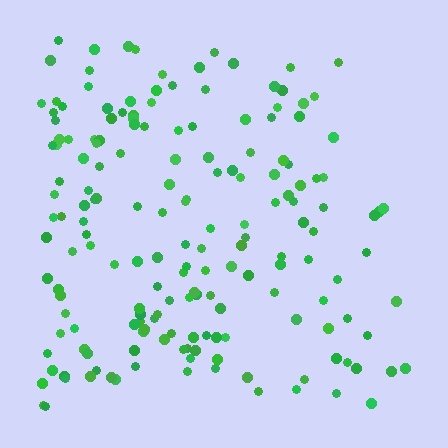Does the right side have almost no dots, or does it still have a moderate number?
Still a moderate number, just noticeably fewer than the left.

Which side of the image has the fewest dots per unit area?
The right.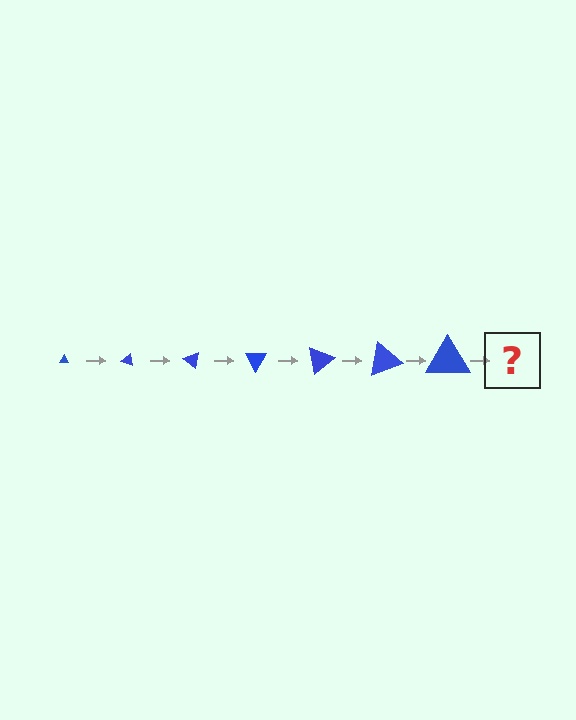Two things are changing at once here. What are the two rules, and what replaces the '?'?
The two rules are that the triangle grows larger each step and it rotates 20 degrees each step. The '?' should be a triangle, larger than the previous one and rotated 140 degrees from the start.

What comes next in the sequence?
The next element should be a triangle, larger than the previous one and rotated 140 degrees from the start.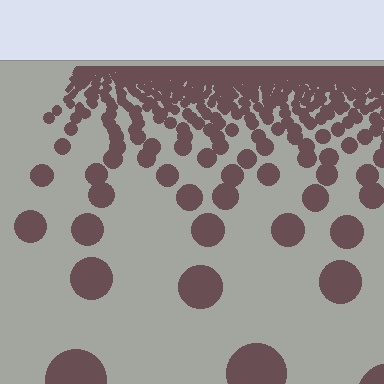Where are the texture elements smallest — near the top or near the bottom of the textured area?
Near the top.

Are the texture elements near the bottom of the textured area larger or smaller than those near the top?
Larger. Near the bottom, elements are closer to the viewer and appear at a bigger on-screen size.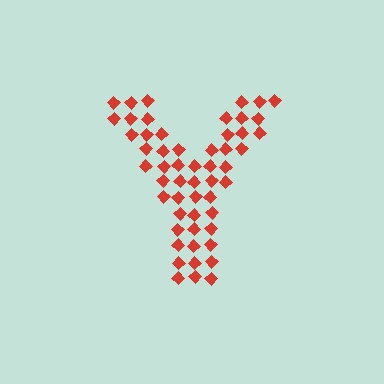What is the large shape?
The large shape is the letter Y.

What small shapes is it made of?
It is made of small diamonds.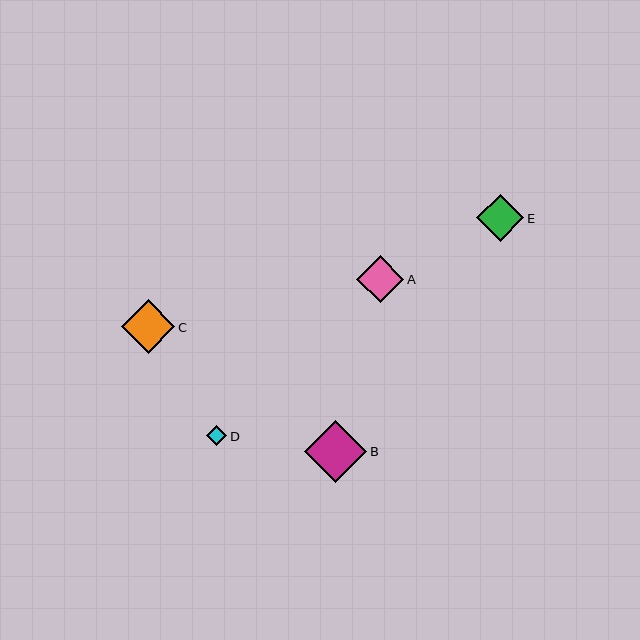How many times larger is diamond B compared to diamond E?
Diamond B is approximately 1.3 times the size of diamond E.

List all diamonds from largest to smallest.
From largest to smallest: B, C, A, E, D.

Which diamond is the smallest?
Diamond D is the smallest with a size of approximately 20 pixels.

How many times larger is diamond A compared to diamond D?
Diamond A is approximately 2.3 times the size of diamond D.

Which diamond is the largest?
Diamond B is the largest with a size of approximately 62 pixels.